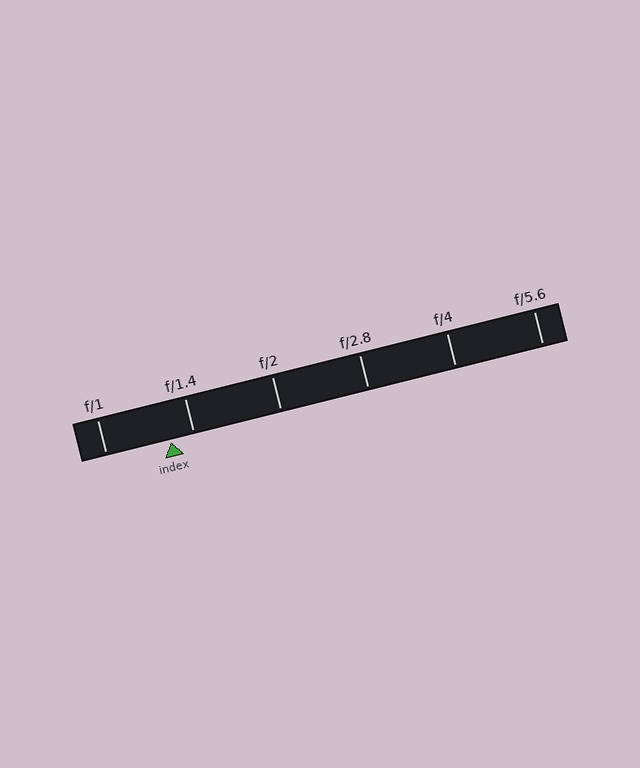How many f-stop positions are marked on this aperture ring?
There are 6 f-stop positions marked.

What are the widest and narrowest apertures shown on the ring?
The widest aperture shown is f/1 and the narrowest is f/5.6.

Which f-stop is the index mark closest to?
The index mark is closest to f/1.4.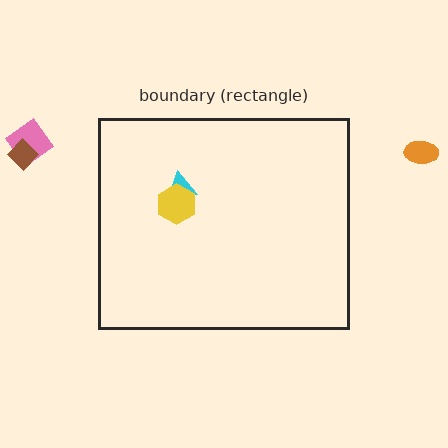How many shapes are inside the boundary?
2 inside, 3 outside.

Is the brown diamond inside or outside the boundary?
Outside.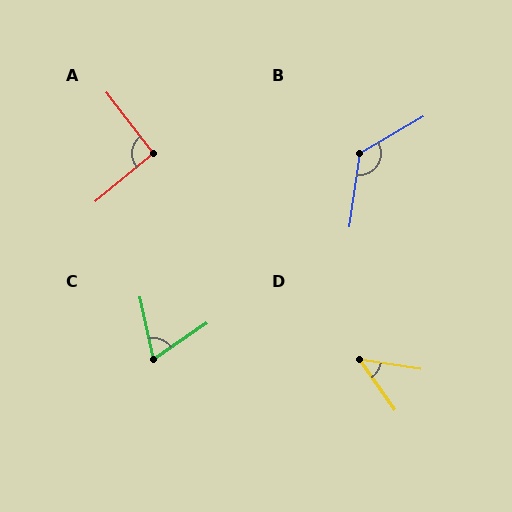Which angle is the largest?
B, at approximately 128 degrees.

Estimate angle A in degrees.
Approximately 92 degrees.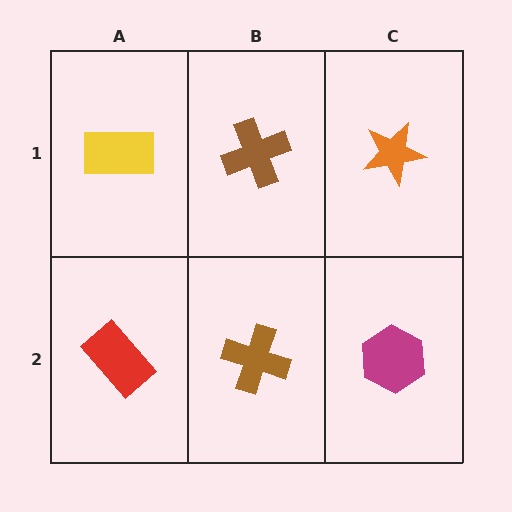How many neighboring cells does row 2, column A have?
2.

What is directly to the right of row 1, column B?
An orange star.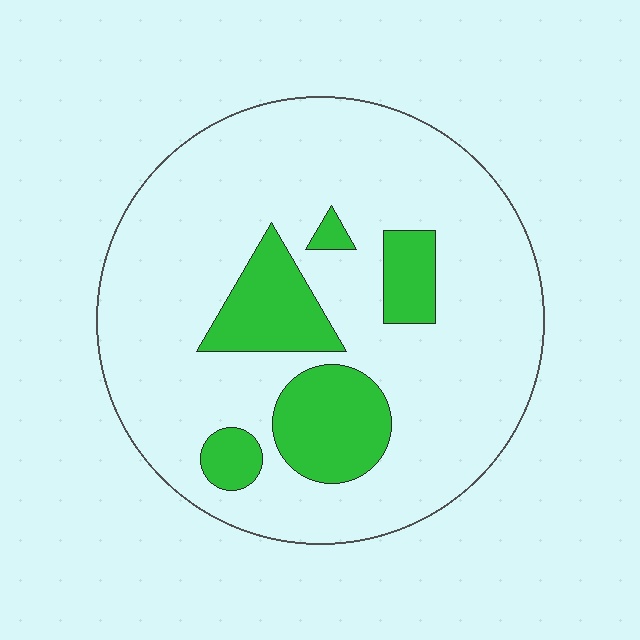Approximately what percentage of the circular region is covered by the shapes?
Approximately 20%.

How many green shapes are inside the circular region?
5.